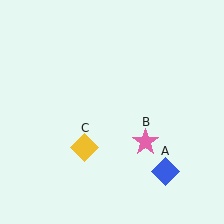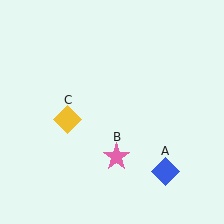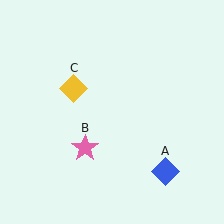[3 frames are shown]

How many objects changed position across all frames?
2 objects changed position: pink star (object B), yellow diamond (object C).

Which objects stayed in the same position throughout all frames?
Blue diamond (object A) remained stationary.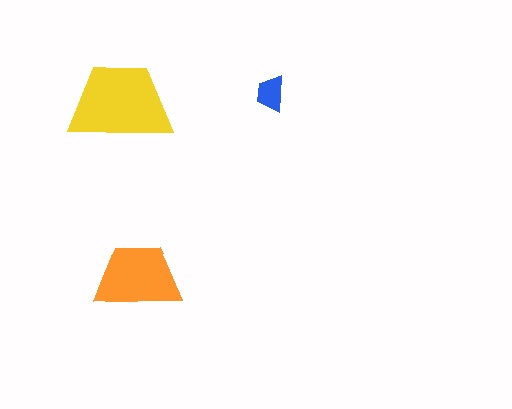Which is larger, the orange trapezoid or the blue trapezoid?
The orange one.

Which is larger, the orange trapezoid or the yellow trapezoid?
The yellow one.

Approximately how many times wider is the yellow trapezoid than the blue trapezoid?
About 3 times wider.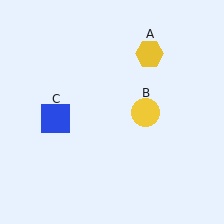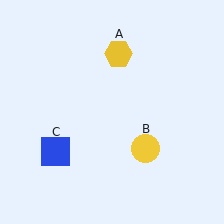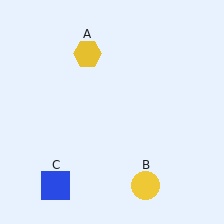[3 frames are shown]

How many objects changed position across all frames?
3 objects changed position: yellow hexagon (object A), yellow circle (object B), blue square (object C).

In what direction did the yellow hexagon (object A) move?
The yellow hexagon (object A) moved left.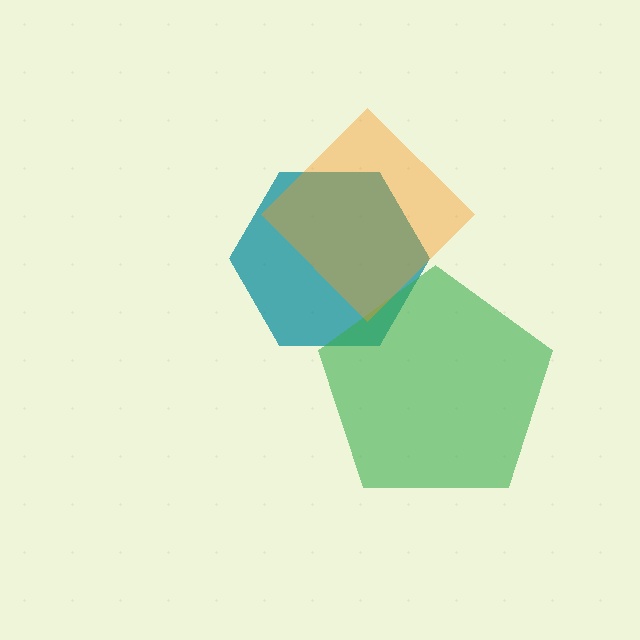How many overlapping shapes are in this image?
There are 3 overlapping shapes in the image.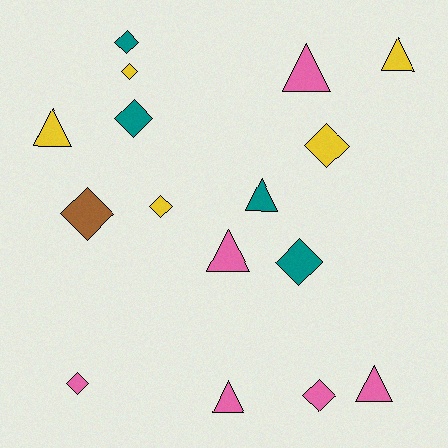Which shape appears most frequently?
Diamond, with 9 objects.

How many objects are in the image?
There are 16 objects.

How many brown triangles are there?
There are no brown triangles.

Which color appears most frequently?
Pink, with 6 objects.